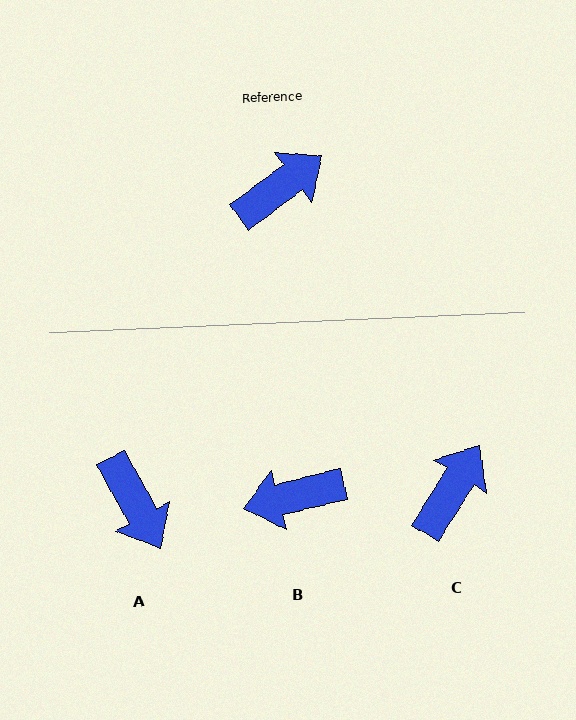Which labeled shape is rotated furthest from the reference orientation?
B, about 157 degrees away.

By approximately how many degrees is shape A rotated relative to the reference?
Approximately 98 degrees clockwise.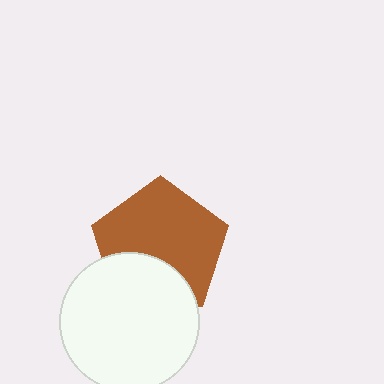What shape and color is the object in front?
The object in front is a white circle.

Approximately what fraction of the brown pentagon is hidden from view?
Roughly 31% of the brown pentagon is hidden behind the white circle.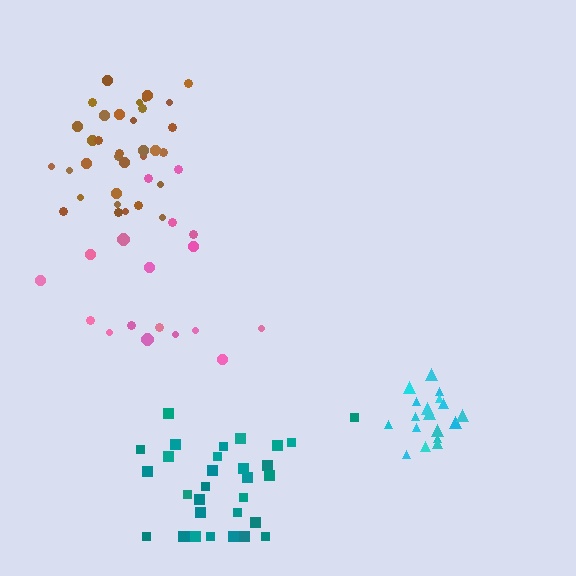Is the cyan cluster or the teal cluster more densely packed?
Cyan.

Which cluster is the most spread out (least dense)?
Pink.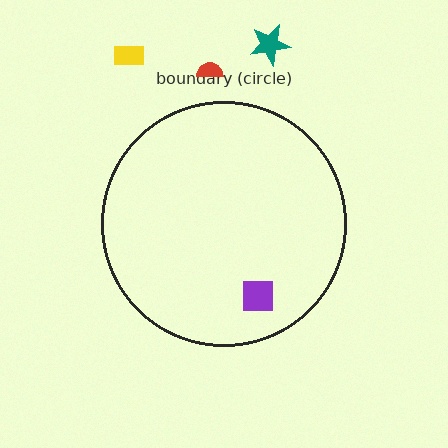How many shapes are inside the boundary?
1 inside, 3 outside.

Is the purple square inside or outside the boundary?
Inside.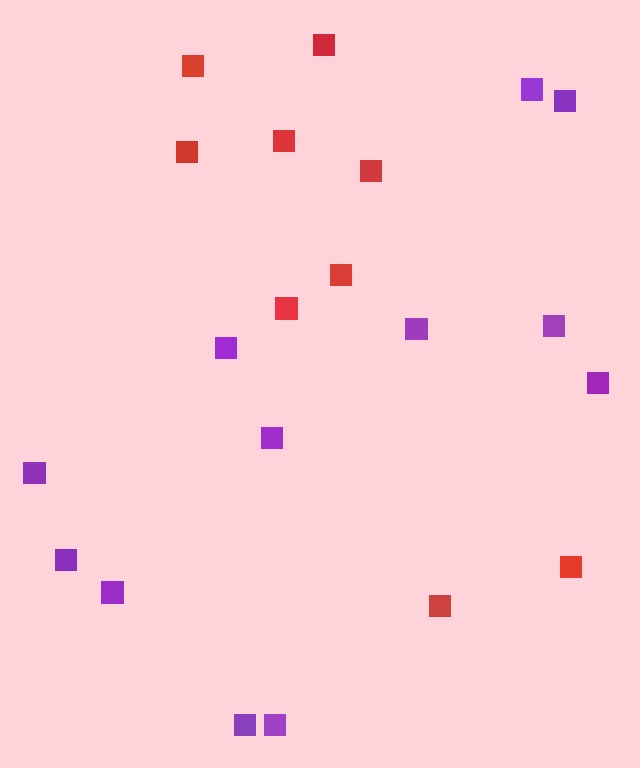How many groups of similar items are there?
There are 2 groups: one group of purple squares (12) and one group of red squares (9).